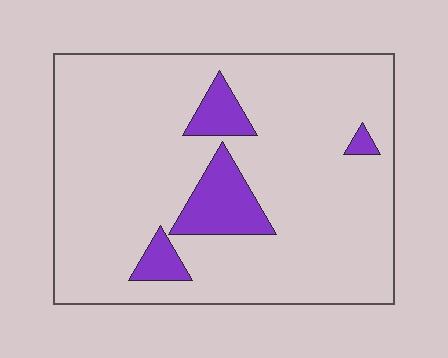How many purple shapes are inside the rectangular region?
4.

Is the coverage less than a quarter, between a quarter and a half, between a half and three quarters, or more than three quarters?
Less than a quarter.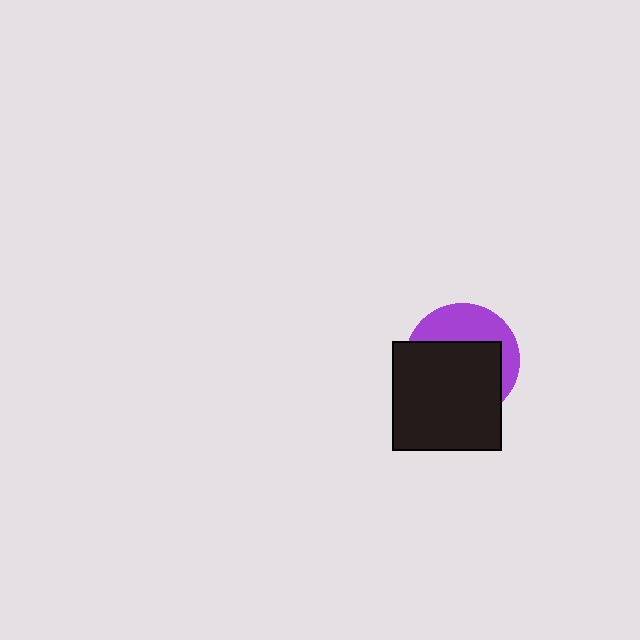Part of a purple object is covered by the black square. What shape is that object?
It is a circle.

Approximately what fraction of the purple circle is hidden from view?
Roughly 62% of the purple circle is hidden behind the black square.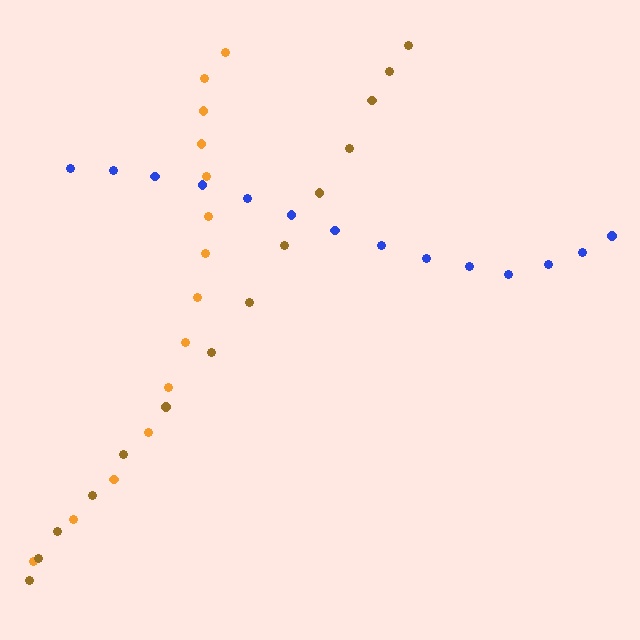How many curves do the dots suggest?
There are 3 distinct paths.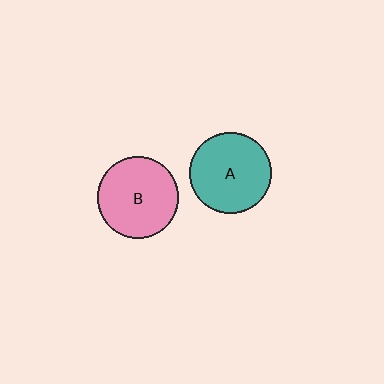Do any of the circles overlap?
No, none of the circles overlap.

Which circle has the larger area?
Circle A (teal).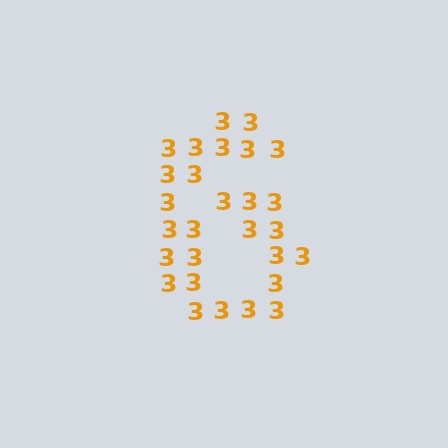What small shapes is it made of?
It is made of small digit 3's.